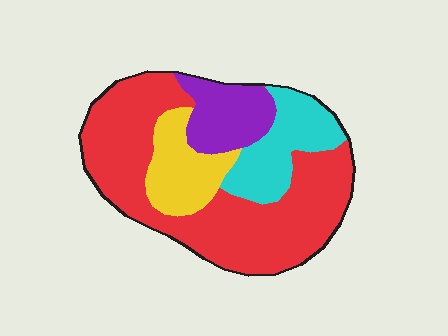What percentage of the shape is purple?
Purple covers about 15% of the shape.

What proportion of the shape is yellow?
Yellow covers 14% of the shape.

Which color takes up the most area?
Red, at roughly 55%.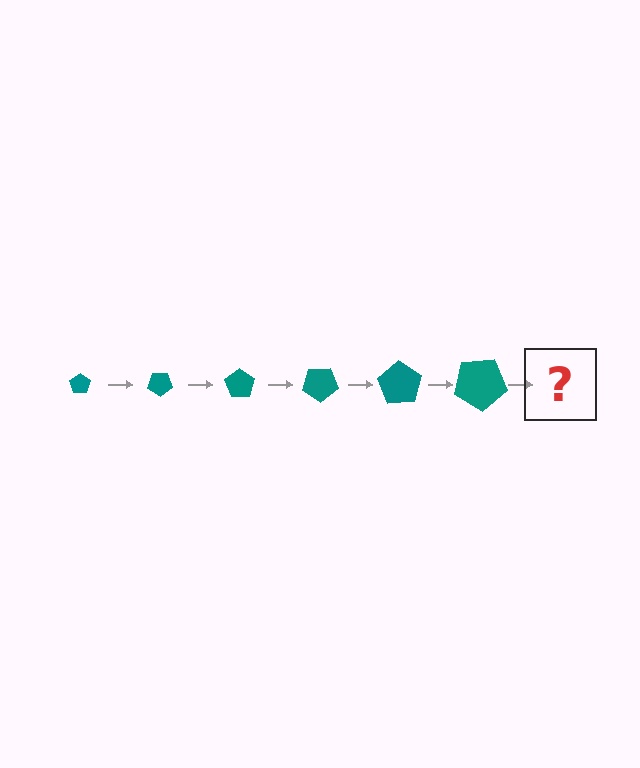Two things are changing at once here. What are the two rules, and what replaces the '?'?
The two rules are that the pentagon grows larger each step and it rotates 35 degrees each step. The '?' should be a pentagon, larger than the previous one and rotated 210 degrees from the start.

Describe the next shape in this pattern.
It should be a pentagon, larger than the previous one and rotated 210 degrees from the start.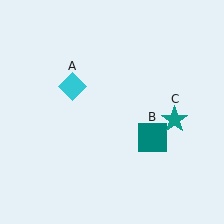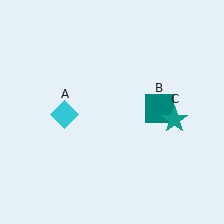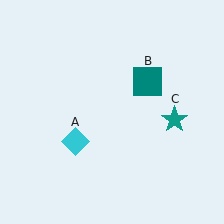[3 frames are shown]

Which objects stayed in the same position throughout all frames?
Teal star (object C) remained stationary.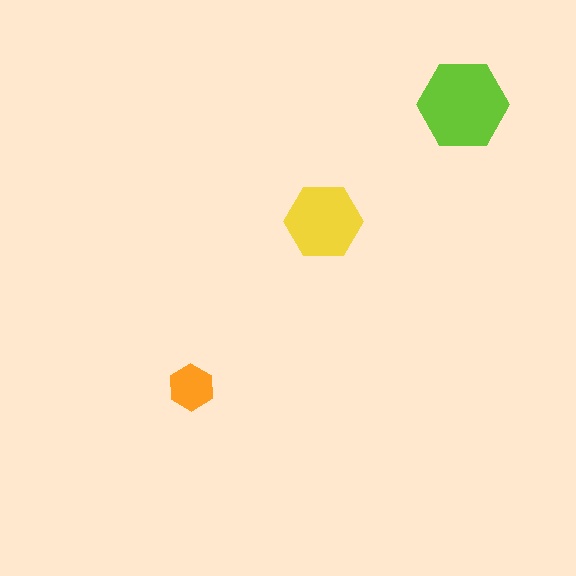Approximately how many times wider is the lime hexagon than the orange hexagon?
About 2 times wider.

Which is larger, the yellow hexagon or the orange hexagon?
The yellow one.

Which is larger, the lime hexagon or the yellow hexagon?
The lime one.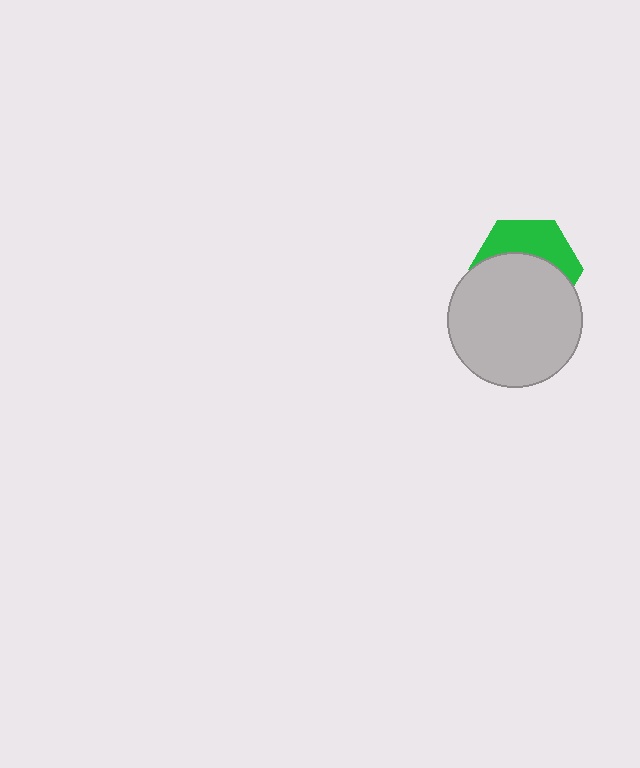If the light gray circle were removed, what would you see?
You would see the complete green hexagon.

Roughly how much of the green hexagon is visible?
A small part of it is visible (roughly 39%).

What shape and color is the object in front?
The object in front is a light gray circle.